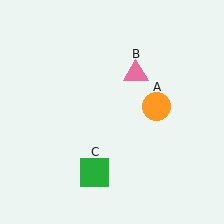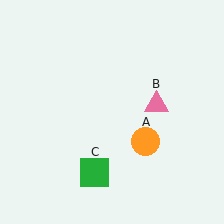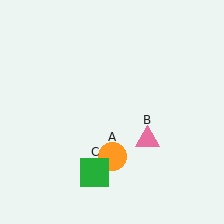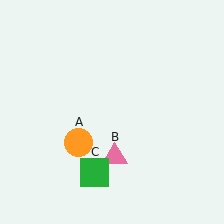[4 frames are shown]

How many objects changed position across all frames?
2 objects changed position: orange circle (object A), pink triangle (object B).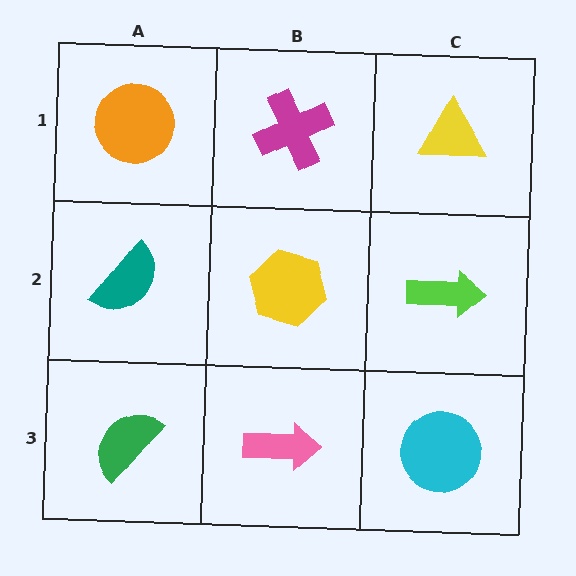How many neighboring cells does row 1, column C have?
2.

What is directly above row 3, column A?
A teal semicircle.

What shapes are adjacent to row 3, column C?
A lime arrow (row 2, column C), a pink arrow (row 3, column B).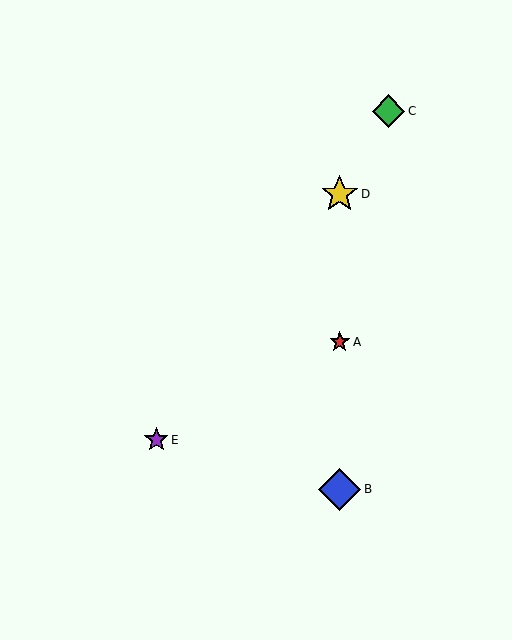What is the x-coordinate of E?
Object E is at x≈156.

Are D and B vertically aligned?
Yes, both are at x≈340.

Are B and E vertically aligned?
No, B is at x≈340 and E is at x≈156.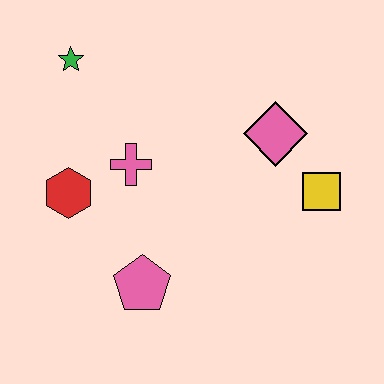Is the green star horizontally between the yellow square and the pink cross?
No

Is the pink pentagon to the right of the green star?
Yes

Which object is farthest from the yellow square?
The green star is farthest from the yellow square.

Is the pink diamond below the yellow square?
No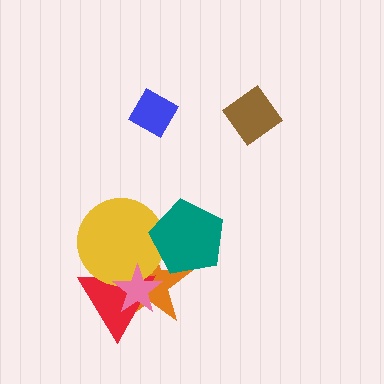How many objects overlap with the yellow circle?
4 objects overlap with the yellow circle.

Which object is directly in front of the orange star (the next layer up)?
The red triangle is directly in front of the orange star.